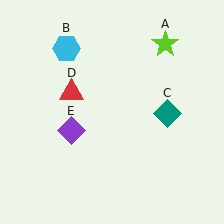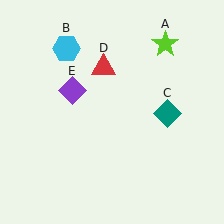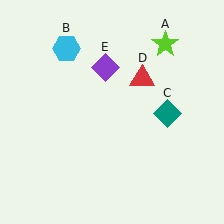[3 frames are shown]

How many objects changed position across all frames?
2 objects changed position: red triangle (object D), purple diamond (object E).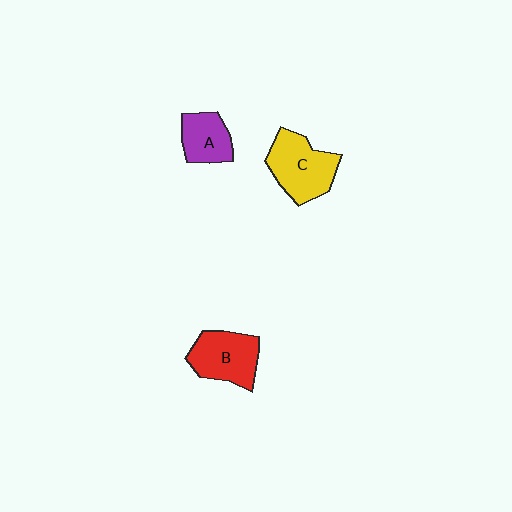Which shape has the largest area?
Shape C (yellow).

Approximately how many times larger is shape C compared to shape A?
Approximately 1.6 times.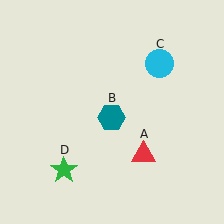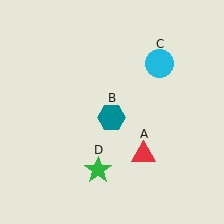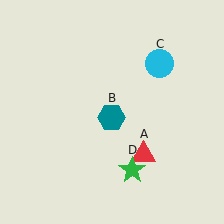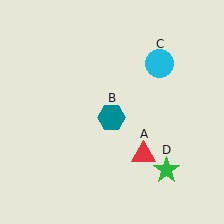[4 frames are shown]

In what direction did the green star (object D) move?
The green star (object D) moved right.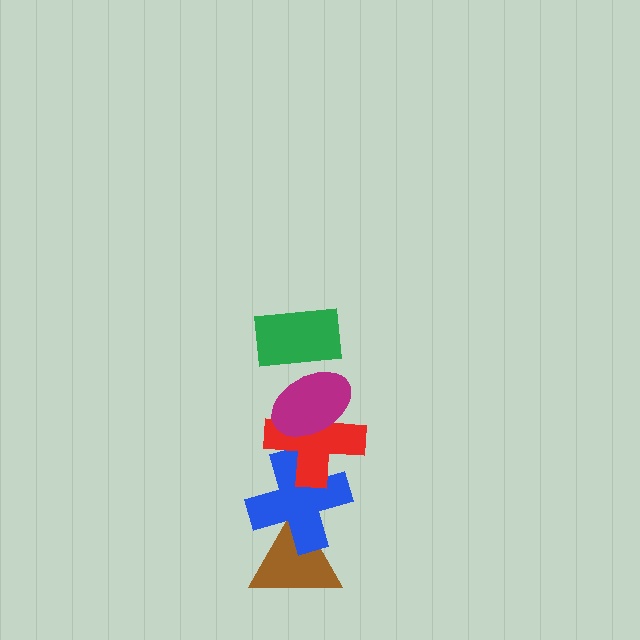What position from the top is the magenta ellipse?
The magenta ellipse is 2nd from the top.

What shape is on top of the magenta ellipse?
The green rectangle is on top of the magenta ellipse.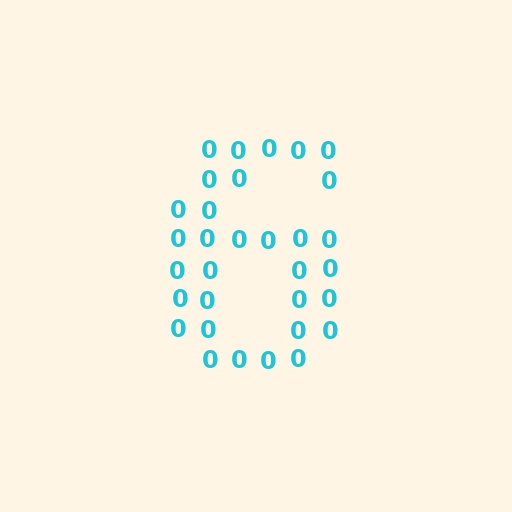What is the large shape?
The large shape is the digit 6.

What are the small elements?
The small elements are digit 0's.